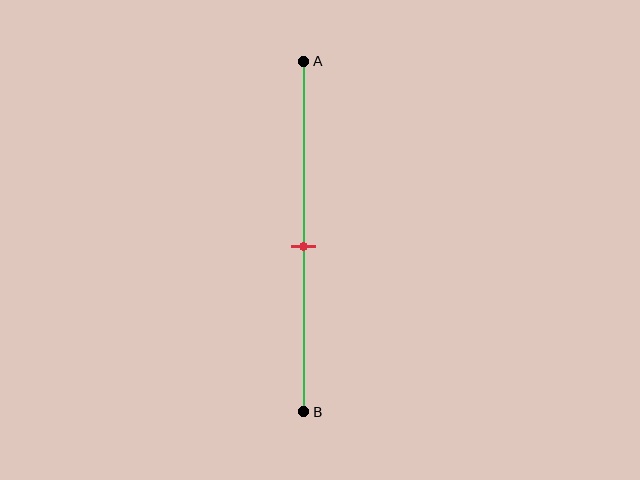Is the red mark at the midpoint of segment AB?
Yes, the mark is approximately at the midpoint.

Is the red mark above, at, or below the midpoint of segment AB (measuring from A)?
The red mark is approximately at the midpoint of segment AB.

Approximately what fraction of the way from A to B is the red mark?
The red mark is approximately 55% of the way from A to B.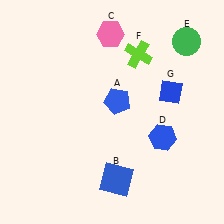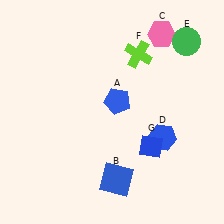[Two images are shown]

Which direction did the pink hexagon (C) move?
The pink hexagon (C) moved right.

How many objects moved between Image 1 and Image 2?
2 objects moved between the two images.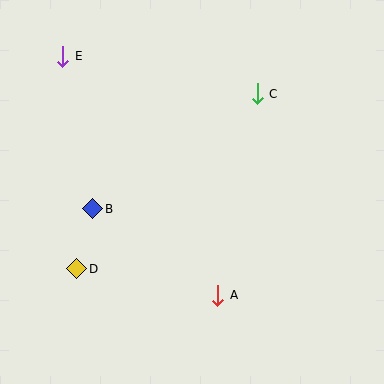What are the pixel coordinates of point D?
Point D is at (77, 269).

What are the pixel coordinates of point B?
Point B is at (93, 209).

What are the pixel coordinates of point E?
Point E is at (63, 56).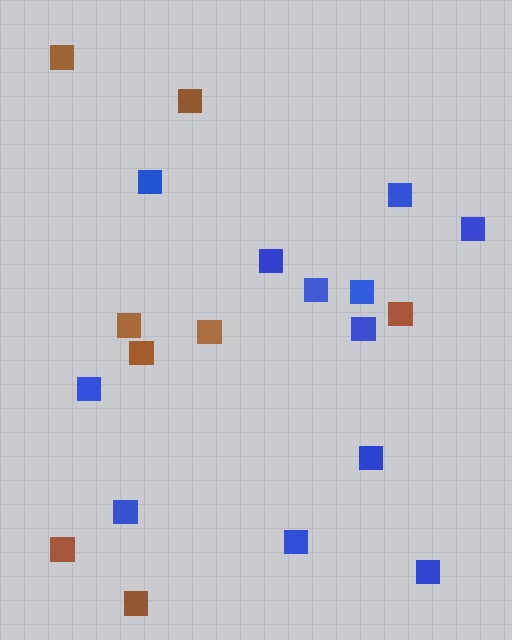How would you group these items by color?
There are 2 groups: one group of brown squares (8) and one group of blue squares (12).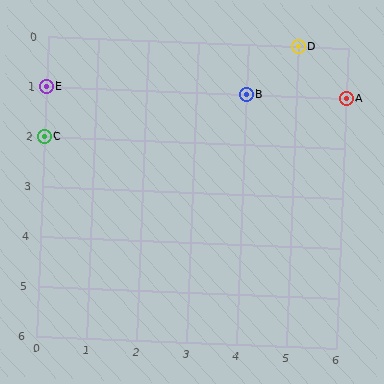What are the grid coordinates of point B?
Point B is at grid coordinates (4, 1).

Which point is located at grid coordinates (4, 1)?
Point B is at (4, 1).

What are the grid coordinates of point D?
Point D is at grid coordinates (5, 0).